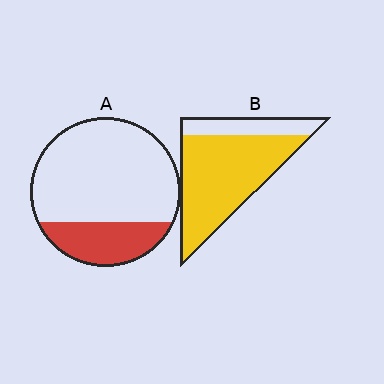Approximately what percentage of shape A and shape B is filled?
A is approximately 25% and B is approximately 80%.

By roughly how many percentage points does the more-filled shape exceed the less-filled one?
By roughly 50 percentage points (B over A).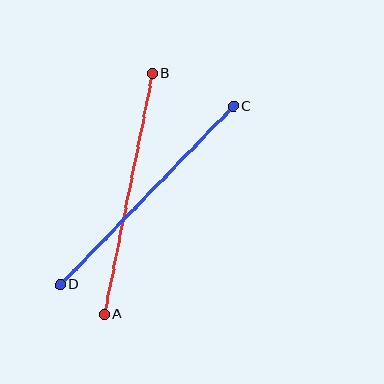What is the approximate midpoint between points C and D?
The midpoint is at approximately (147, 195) pixels.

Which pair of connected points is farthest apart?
Points C and D are farthest apart.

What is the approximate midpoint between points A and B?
The midpoint is at approximately (128, 194) pixels.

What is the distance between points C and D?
The distance is approximately 249 pixels.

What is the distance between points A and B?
The distance is approximately 246 pixels.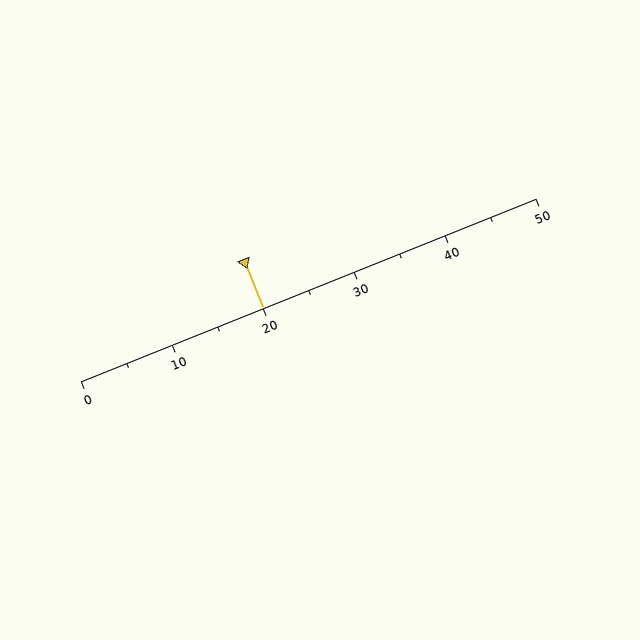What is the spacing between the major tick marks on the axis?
The major ticks are spaced 10 apart.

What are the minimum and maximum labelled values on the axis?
The axis runs from 0 to 50.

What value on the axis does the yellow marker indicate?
The marker indicates approximately 20.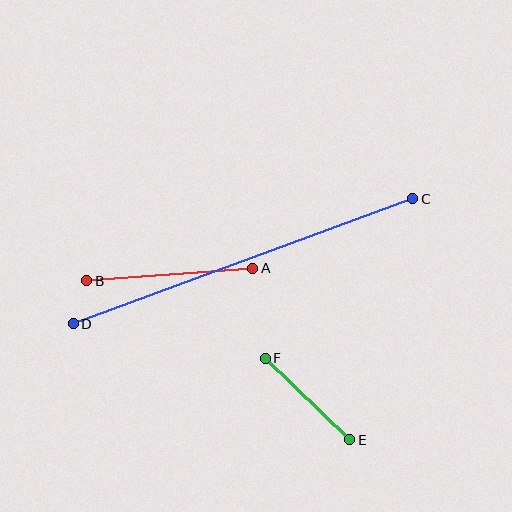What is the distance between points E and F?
The distance is approximately 117 pixels.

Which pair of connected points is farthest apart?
Points C and D are farthest apart.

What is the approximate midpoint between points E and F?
The midpoint is at approximately (307, 399) pixels.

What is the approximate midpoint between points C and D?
The midpoint is at approximately (243, 261) pixels.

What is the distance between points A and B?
The distance is approximately 166 pixels.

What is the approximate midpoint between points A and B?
The midpoint is at approximately (170, 275) pixels.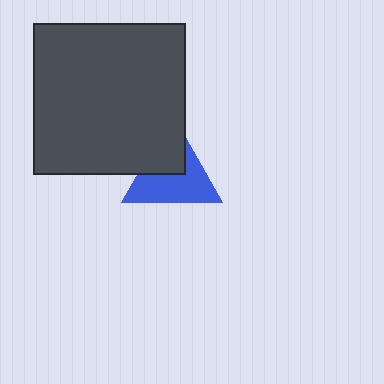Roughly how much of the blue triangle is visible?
About half of it is visible (roughly 62%).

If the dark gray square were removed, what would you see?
You would see the complete blue triangle.